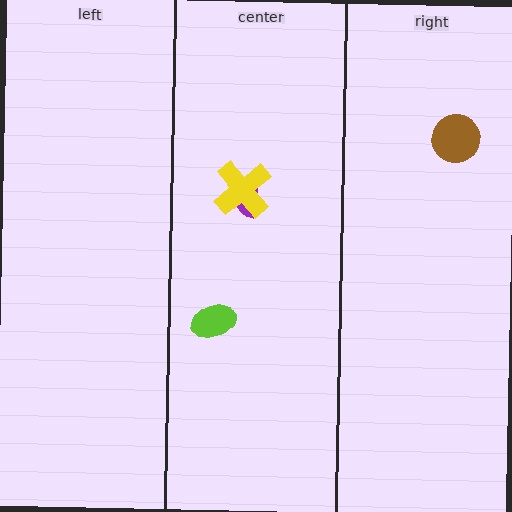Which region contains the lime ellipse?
The center region.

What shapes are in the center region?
The lime ellipse, the purple semicircle, the yellow cross.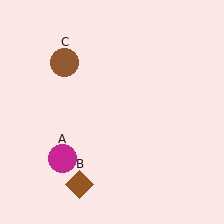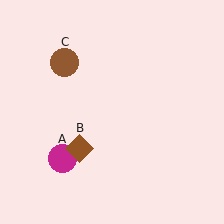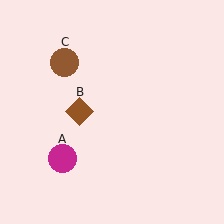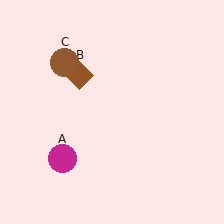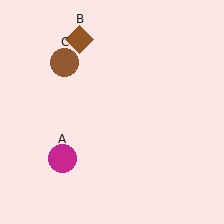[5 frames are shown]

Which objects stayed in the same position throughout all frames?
Magenta circle (object A) and brown circle (object C) remained stationary.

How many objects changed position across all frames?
1 object changed position: brown diamond (object B).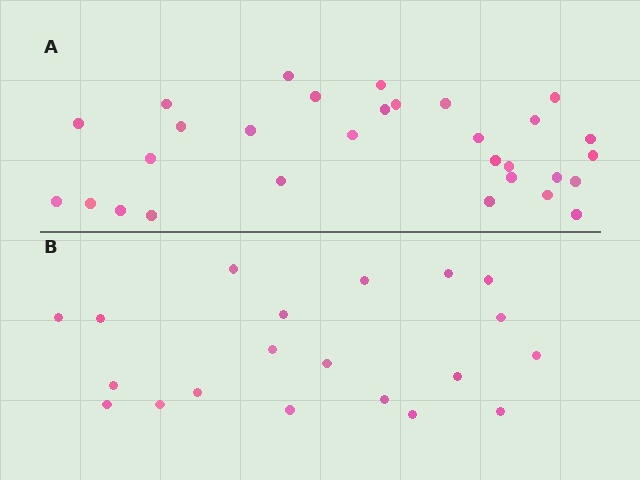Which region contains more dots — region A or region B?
Region A (the top region) has more dots.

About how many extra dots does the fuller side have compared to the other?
Region A has roughly 10 or so more dots than region B.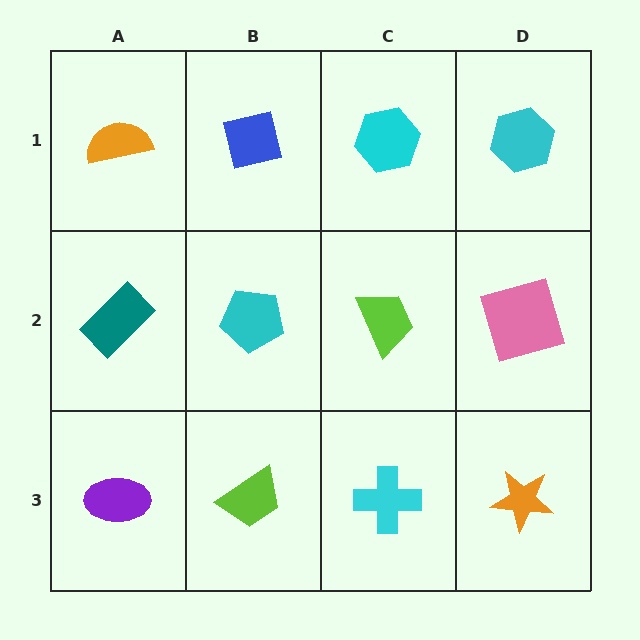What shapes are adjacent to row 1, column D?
A pink square (row 2, column D), a cyan hexagon (row 1, column C).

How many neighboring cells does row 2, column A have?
3.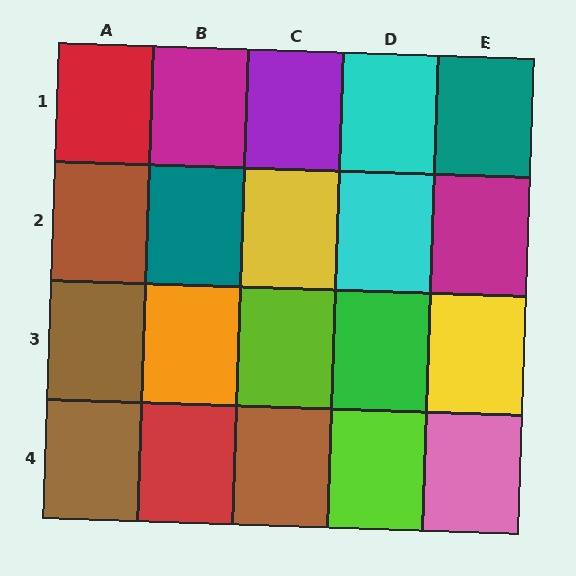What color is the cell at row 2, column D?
Cyan.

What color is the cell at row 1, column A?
Red.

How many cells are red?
2 cells are red.